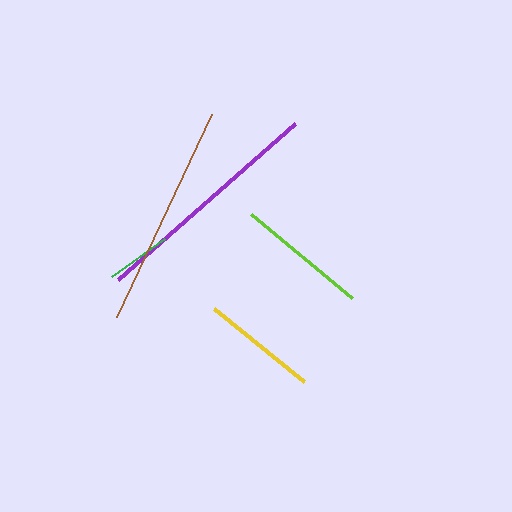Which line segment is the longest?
The purple line is the longest at approximately 235 pixels.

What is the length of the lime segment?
The lime segment is approximately 132 pixels long.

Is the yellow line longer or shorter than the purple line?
The purple line is longer than the yellow line.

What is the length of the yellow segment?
The yellow segment is approximately 116 pixels long.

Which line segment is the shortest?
The green line is the shortest at approximately 65 pixels.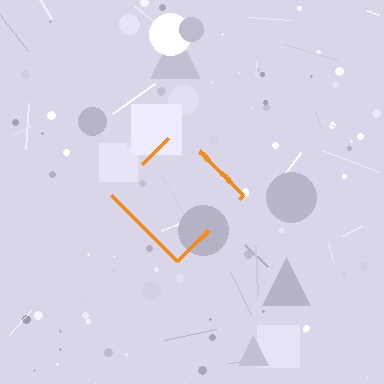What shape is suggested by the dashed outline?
The dashed outline suggests a diamond.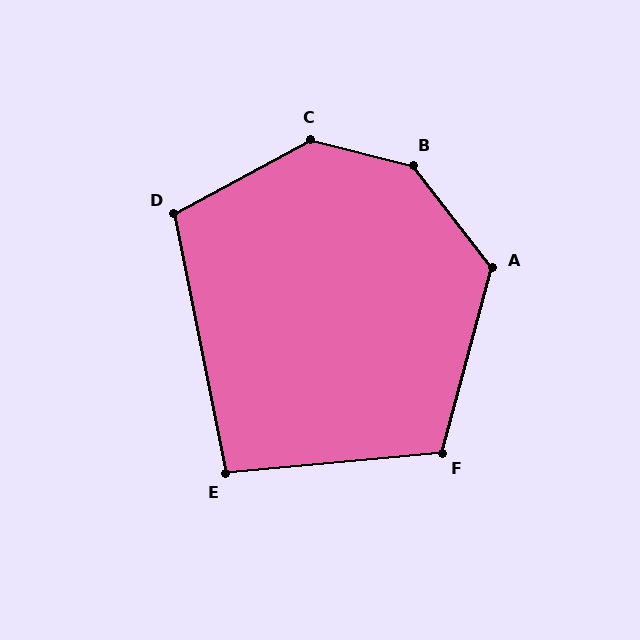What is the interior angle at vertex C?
Approximately 137 degrees (obtuse).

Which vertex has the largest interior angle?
B, at approximately 142 degrees.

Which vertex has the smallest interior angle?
E, at approximately 96 degrees.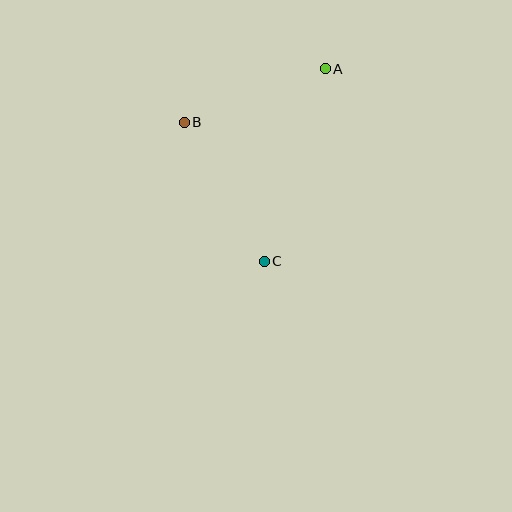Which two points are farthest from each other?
Points A and C are farthest from each other.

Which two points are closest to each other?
Points A and B are closest to each other.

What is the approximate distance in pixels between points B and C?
The distance between B and C is approximately 160 pixels.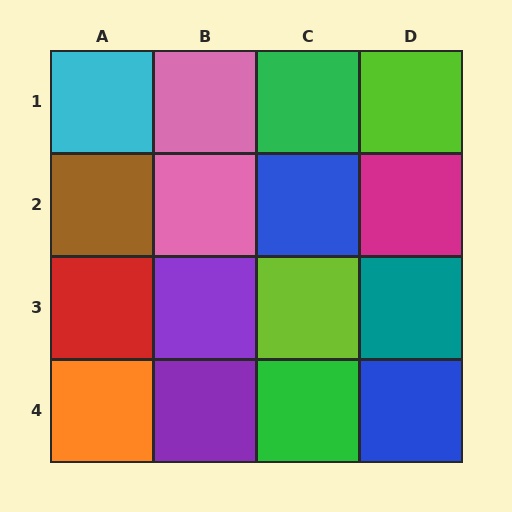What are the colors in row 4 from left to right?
Orange, purple, green, blue.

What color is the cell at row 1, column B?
Pink.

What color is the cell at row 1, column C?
Green.